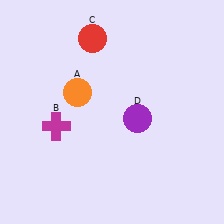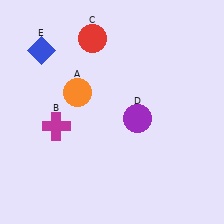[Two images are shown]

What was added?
A blue diamond (E) was added in Image 2.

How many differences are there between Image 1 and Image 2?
There is 1 difference between the two images.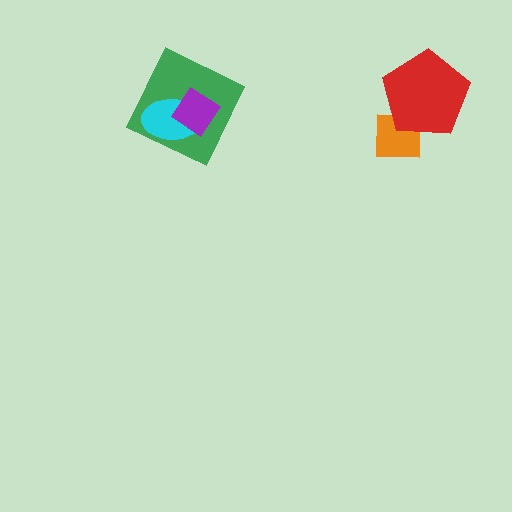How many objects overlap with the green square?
2 objects overlap with the green square.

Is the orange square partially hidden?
Yes, it is partially covered by another shape.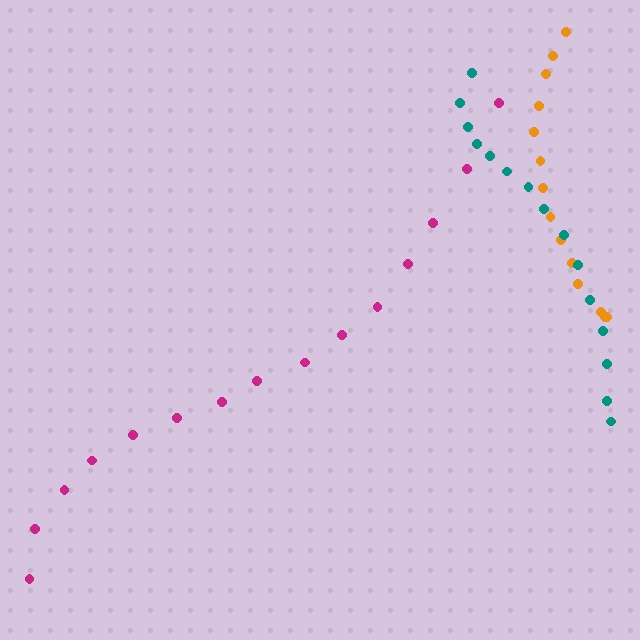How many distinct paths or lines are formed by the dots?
There are 3 distinct paths.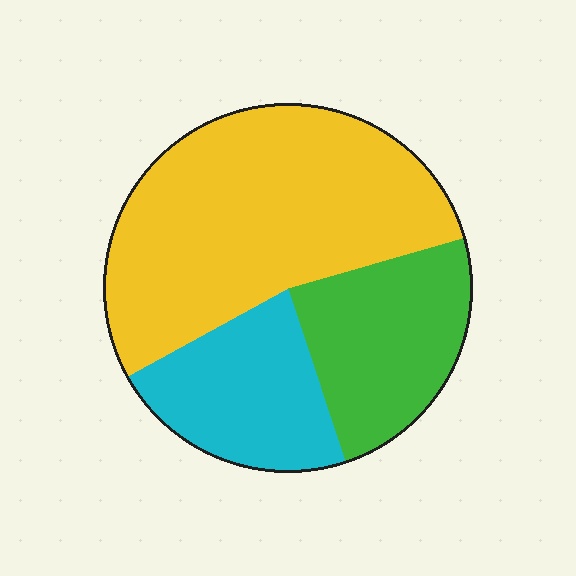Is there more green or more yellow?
Yellow.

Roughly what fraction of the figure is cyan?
Cyan takes up about one fifth (1/5) of the figure.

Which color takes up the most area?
Yellow, at roughly 55%.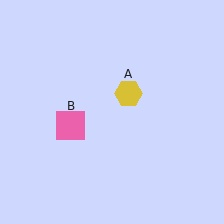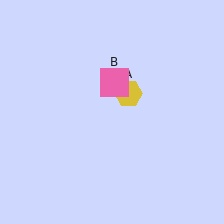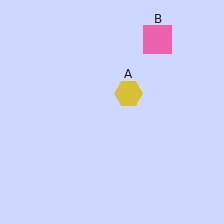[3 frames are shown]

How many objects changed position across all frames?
1 object changed position: pink square (object B).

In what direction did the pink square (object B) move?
The pink square (object B) moved up and to the right.